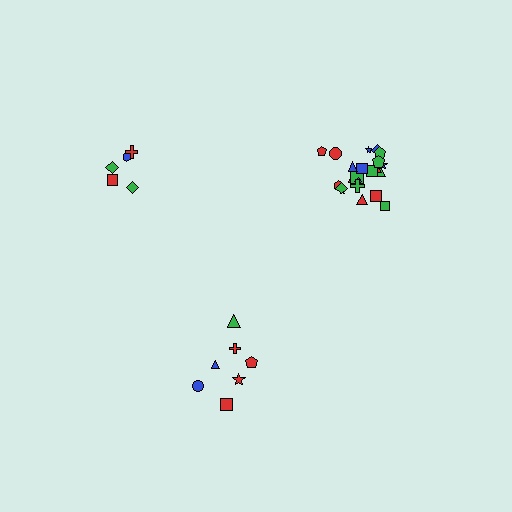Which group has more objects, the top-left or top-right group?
The top-right group.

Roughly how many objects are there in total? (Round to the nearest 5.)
Roughly 35 objects in total.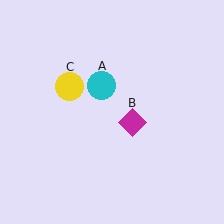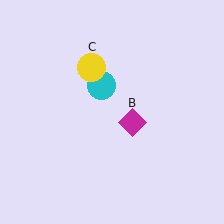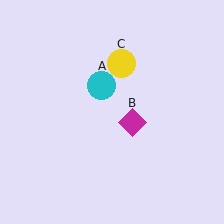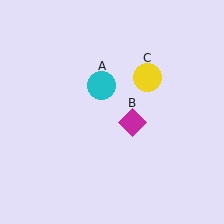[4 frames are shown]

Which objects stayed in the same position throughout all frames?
Cyan circle (object A) and magenta diamond (object B) remained stationary.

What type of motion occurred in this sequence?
The yellow circle (object C) rotated clockwise around the center of the scene.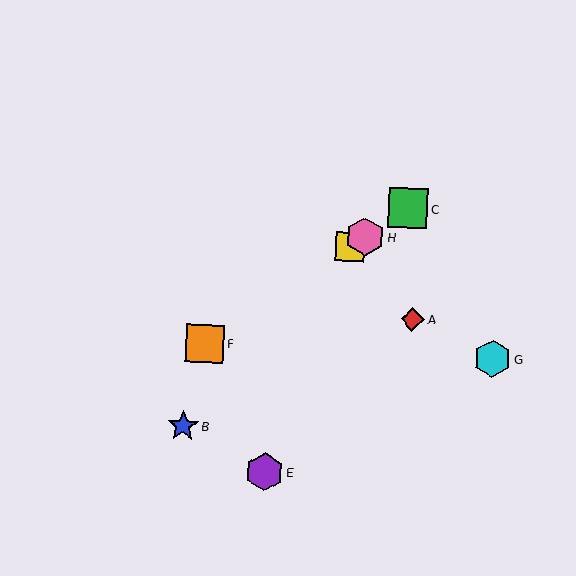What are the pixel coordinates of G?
Object G is at (493, 359).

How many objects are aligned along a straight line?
4 objects (C, D, F, H) are aligned along a straight line.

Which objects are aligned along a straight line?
Objects C, D, F, H are aligned along a straight line.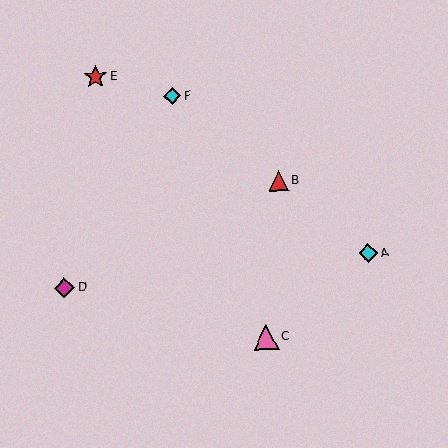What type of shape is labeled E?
Shape E is a red star.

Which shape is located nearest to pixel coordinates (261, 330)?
The pink triangle (labeled C) at (266, 337) is nearest to that location.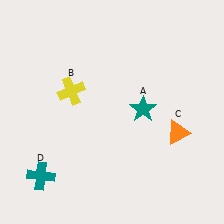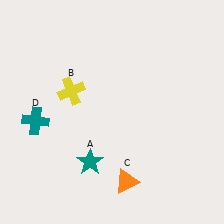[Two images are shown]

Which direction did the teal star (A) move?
The teal star (A) moved left.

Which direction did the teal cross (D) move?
The teal cross (D) moved up.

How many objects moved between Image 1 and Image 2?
3 objects moved between the two images.